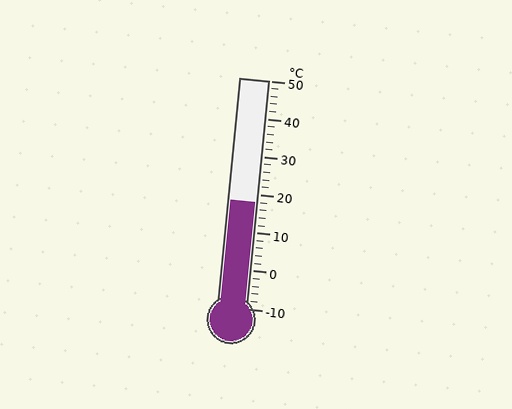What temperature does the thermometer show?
The thermometer shows approximately 18°C.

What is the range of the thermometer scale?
The thermometer scale ranges from -10°C to 50°C.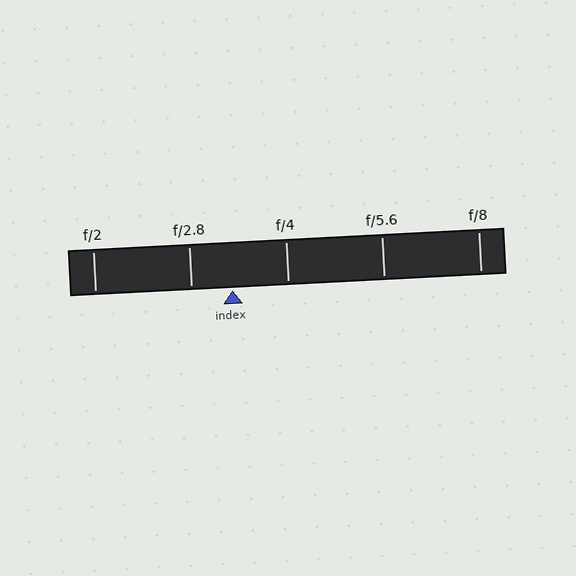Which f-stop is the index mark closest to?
The index mark is closest to f/2.8.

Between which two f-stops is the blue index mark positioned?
The index mark is between f/2.8 and f/4.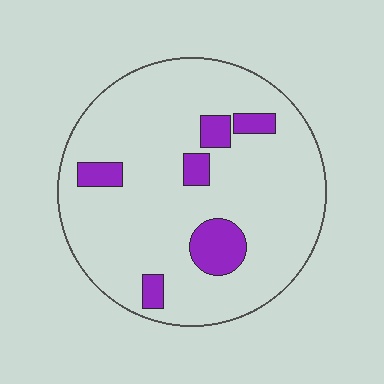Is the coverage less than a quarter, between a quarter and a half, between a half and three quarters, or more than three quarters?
Less than a quarter.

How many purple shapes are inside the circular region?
6.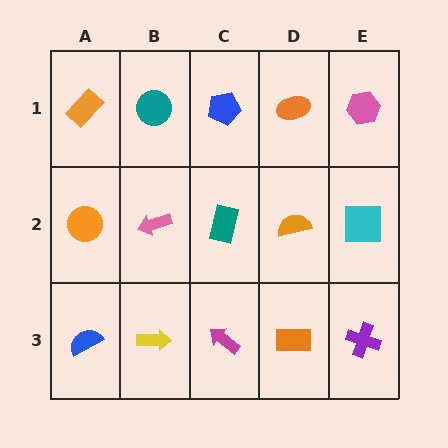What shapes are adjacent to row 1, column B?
A pink arrow (row 2, column B), an orange rectangle (row 1, column A), a blue pentagon (row 1, column C).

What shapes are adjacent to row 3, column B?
A pink arrow (row 2, column B), a blue semicircle (row 3, column A), a magenta arrow (row 3, column C).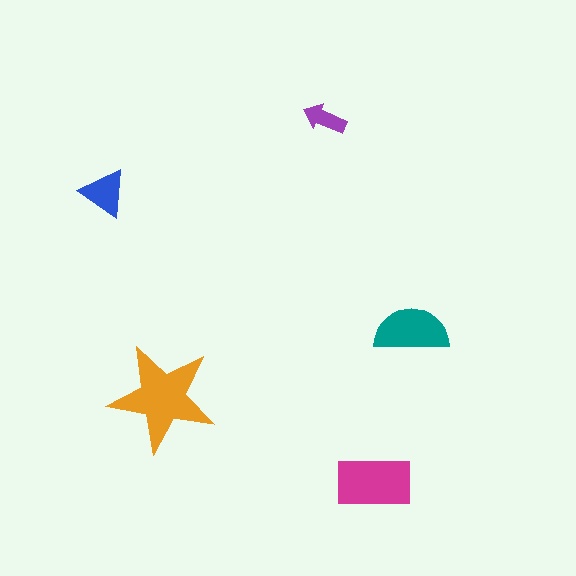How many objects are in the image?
There are 5 objects in the image.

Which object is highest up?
The purple arrow is topmost.